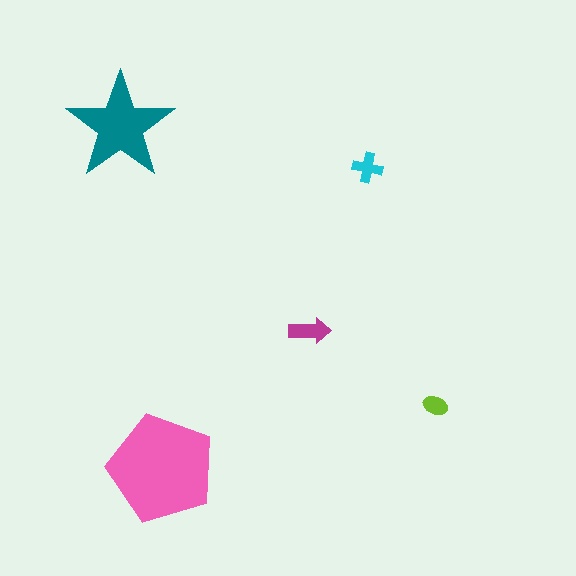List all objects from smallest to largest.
The lime ellipse, the cyan cross, the magenta arrow, the teal star, the pink pentagon.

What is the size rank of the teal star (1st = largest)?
2nd.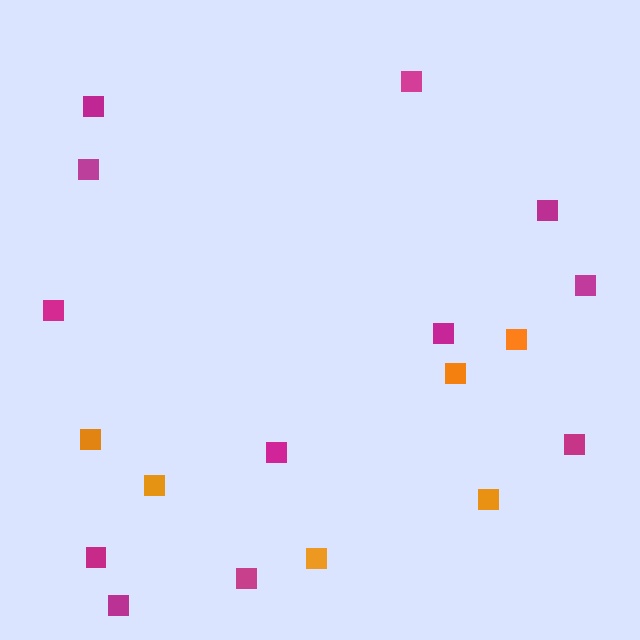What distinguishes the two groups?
There are 2 groups: one group of magenta squares (12) and one group of orange squares (6).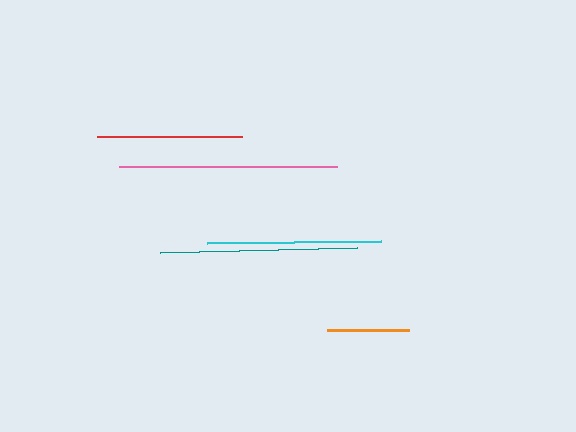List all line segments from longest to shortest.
From longest to shortest: pink, teal, cyan, red, orange.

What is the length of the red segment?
The red segment is approximately 145 pixels long.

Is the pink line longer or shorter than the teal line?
The pink line is longer than the teal line.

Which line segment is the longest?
The pink line is the longest at approximately 218 pixels.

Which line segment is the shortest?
The orange line is the shortest at approximately 82 pixels.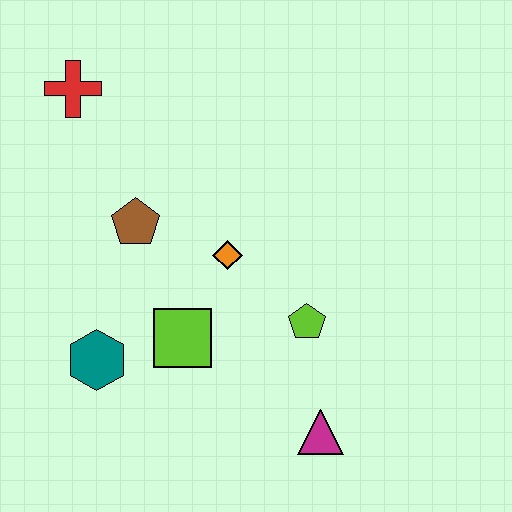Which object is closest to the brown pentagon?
The orange diamond is closest to the brown pentagon.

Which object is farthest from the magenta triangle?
The red cross is farthest from the magenta triangle.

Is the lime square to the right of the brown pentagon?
Yes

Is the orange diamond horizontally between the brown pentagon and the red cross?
No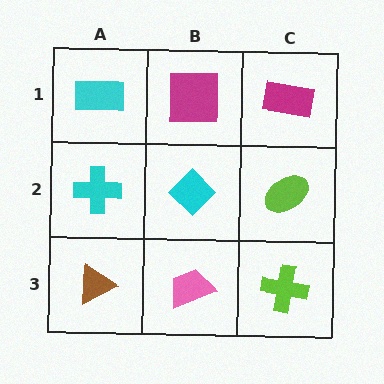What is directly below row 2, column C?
A lime cross.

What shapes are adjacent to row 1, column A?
A cyan cross (row 2, column A), a magenta square (row 1, column B).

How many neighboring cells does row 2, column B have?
4.